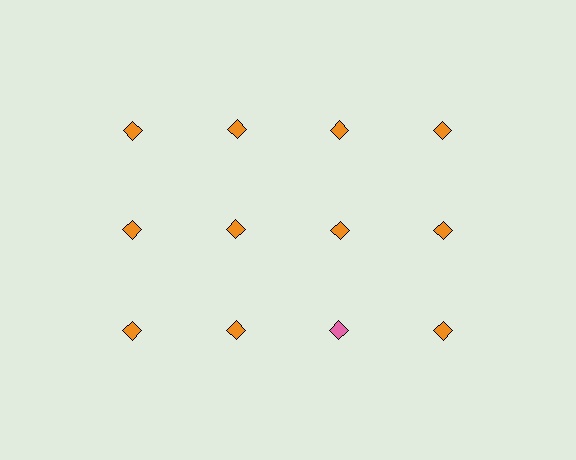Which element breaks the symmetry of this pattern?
The pink diamond in the third row, center column breaks the symmetry. All other shapes are orange diamonds.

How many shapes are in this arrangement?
There are 12 shapes arranged in a grid pattern.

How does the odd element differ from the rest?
It has a different color: pink instead of orange.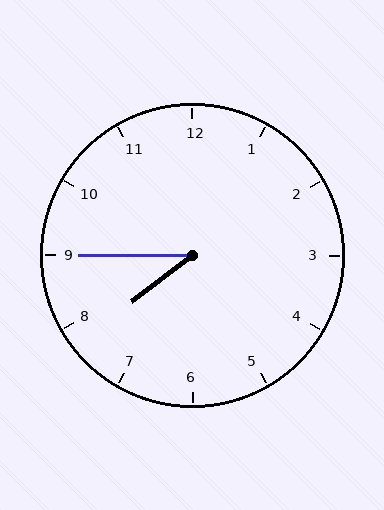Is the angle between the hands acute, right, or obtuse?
It is acute.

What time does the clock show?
7:45.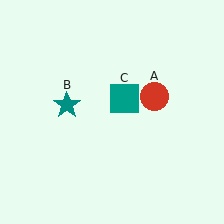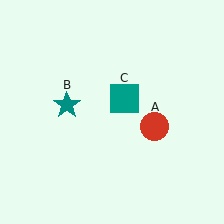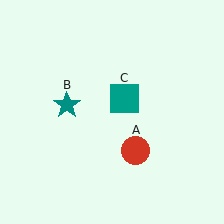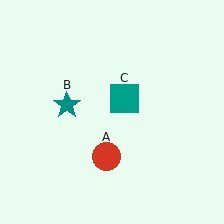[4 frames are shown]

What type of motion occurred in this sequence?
The red circle (object A) rotated clockwise around the center of the scene.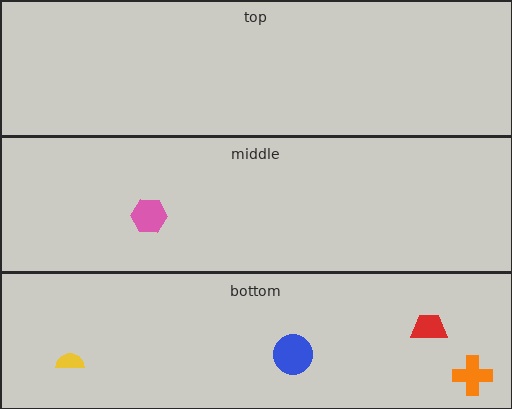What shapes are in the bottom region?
The blue circle, the red trapezoid, the yellow semicircle, the orange cross.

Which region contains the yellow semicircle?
The bottom region.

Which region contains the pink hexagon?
The middle region.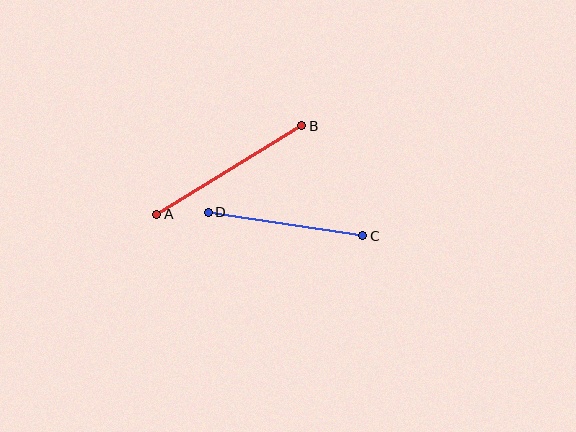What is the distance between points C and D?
The distance is approximately 157 pixels.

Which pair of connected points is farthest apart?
Points A and B are farthest apart.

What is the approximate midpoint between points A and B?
The midpoint is at approximately (229, 170) pixels.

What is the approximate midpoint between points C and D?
The midpoint is at approximately (285, 224) pixels.